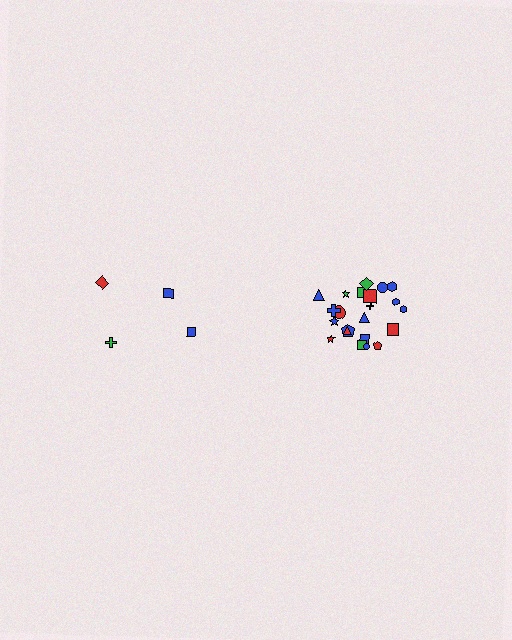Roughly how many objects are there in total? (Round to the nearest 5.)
Roughly 25 objects in total.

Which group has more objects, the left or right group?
The right group.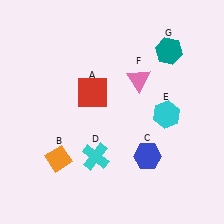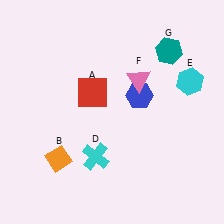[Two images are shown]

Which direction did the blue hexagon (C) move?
The blue hexagon (C) moved up.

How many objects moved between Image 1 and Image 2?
2 objects moved between the two images.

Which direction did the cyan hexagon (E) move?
The cyan hexagon (E) moved up.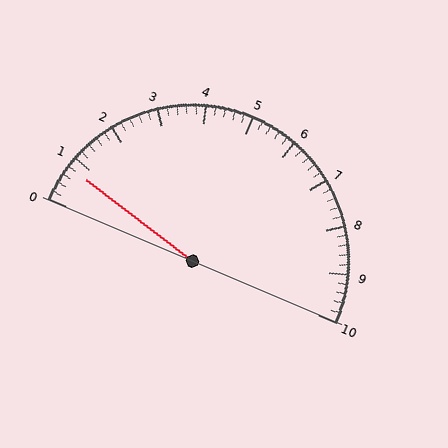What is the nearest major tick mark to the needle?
The nearest major tick mark is 1.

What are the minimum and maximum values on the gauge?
The gauge ranges from 0 to 10.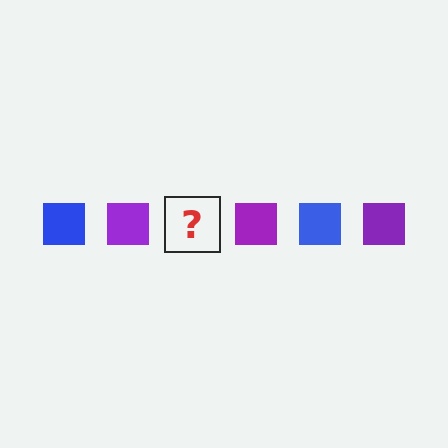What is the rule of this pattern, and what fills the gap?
The rule is that the pattern cycles through blue, purple squares. The gap should be filled with a blue square.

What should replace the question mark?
The question mark should be replaced with a blue square.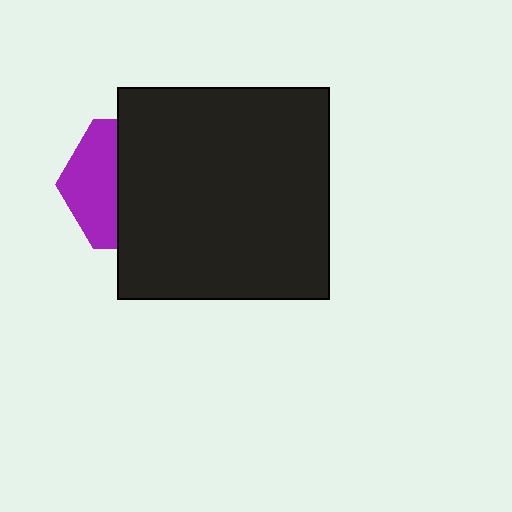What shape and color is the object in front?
The object in front is a black square.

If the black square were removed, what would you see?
You would see the complete purple hexagon.